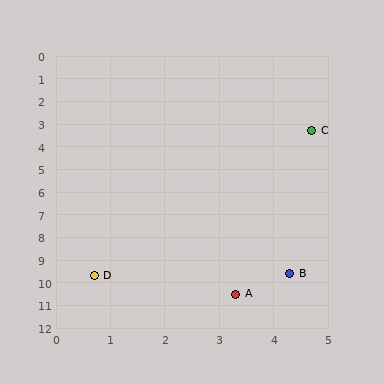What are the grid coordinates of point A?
Point A is at approximately (3.3, 10.5).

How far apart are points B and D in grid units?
Points B and D are about 3.6 grid units apart.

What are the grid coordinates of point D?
Point D is at approximately (0.7, 9.7).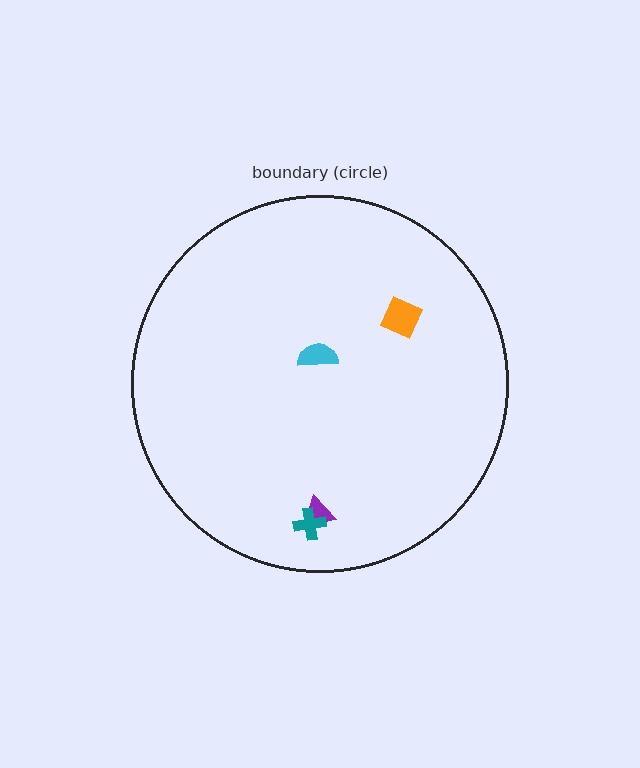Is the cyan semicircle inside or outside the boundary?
Inside.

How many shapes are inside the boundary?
4 inside, 0 outside.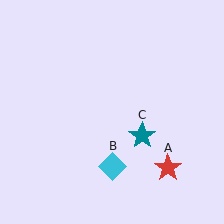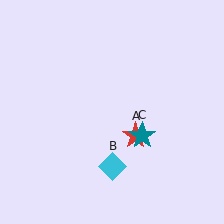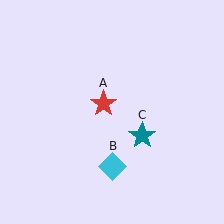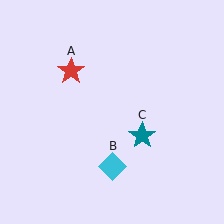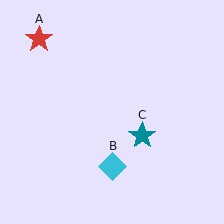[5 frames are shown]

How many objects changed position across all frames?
1 object changed position: red star (object A).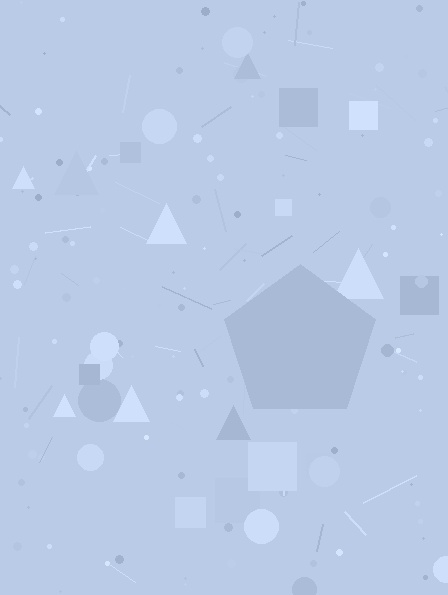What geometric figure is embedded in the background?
A pentagon is embedded in the background.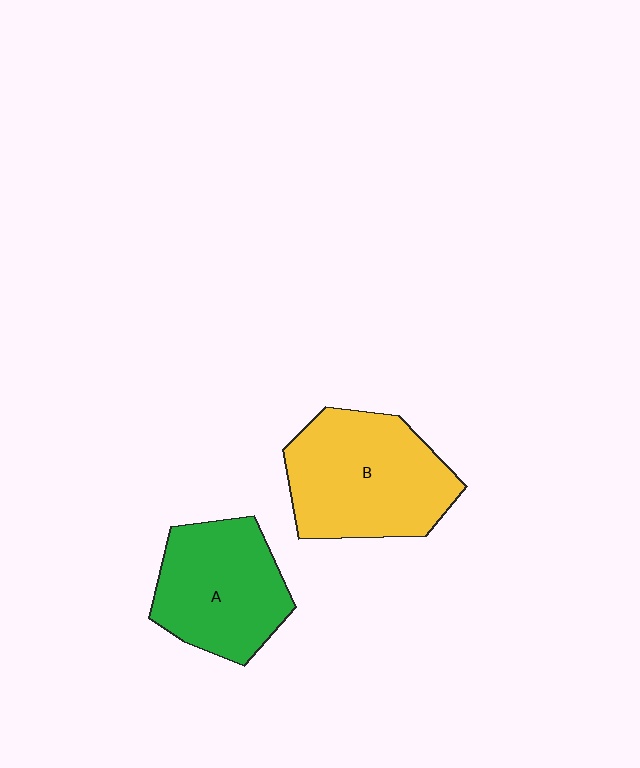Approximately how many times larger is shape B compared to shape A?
Approximately 1.2 times.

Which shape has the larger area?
Shape B (yellow).